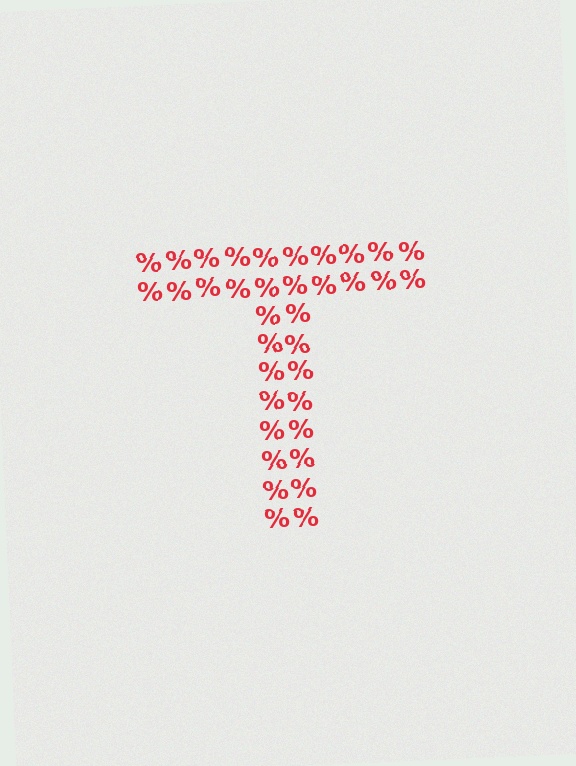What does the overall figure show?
The overall figure shows the letter T.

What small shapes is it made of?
It is made of small percent signs.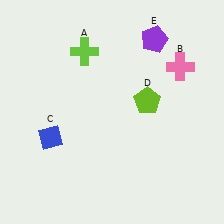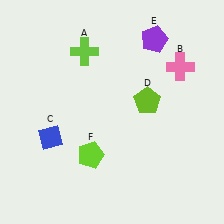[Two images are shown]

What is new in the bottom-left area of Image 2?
A lime pentagon (F) was added in the bottom-left area of Image 2.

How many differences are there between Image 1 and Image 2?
There is 1 difference between the two images.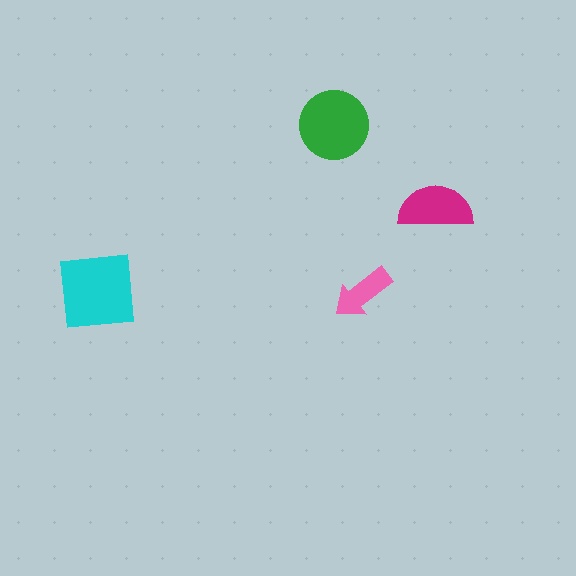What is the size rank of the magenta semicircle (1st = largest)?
3rd.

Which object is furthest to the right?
The magenta semicircle is rightmost.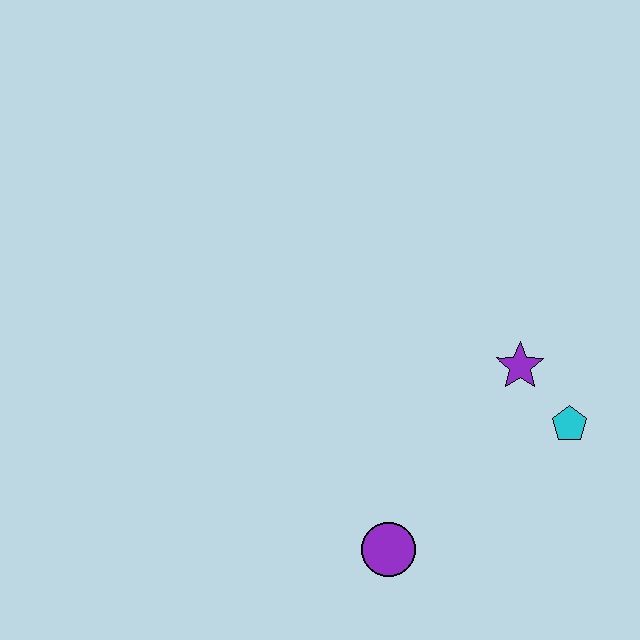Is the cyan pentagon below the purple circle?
No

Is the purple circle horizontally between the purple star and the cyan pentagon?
No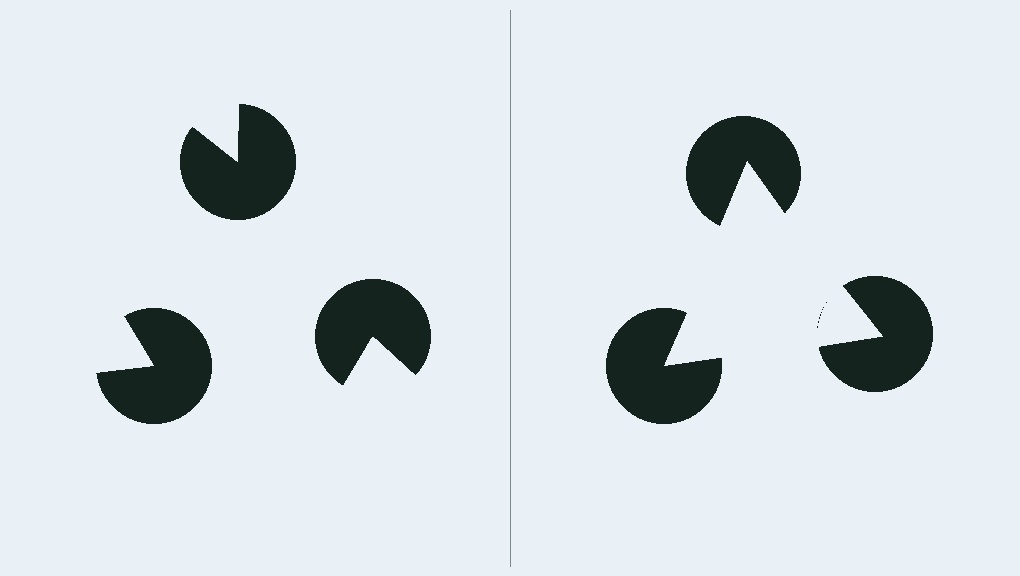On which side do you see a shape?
An illusory triangle appears on the right side. On the left side the wedge cuts are rotated, so no coherent shape forms.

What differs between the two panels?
The pac-man discs are positioned identically on both sides; only the wedge orientations differ. On the right they align to a triangle; on the left they are misaligned.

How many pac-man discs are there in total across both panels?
6 — 3 on each side.